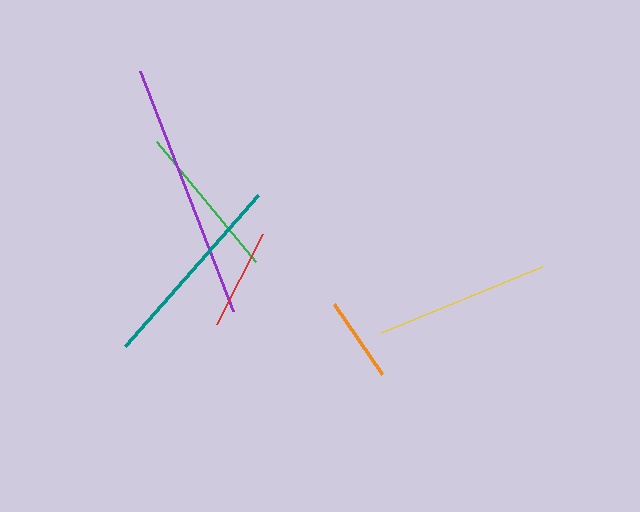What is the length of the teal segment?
The teal segment is approximately 201 pixels long.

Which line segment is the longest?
The purple line is the longest at approximately 258 pixels.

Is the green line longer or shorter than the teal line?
The teal line is longer than the green line.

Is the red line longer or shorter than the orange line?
The red line is longer than the orange line.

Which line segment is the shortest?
The orange line is the shortest at approximately 85 pixels.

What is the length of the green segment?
The green segment is approximately 156 pixels long.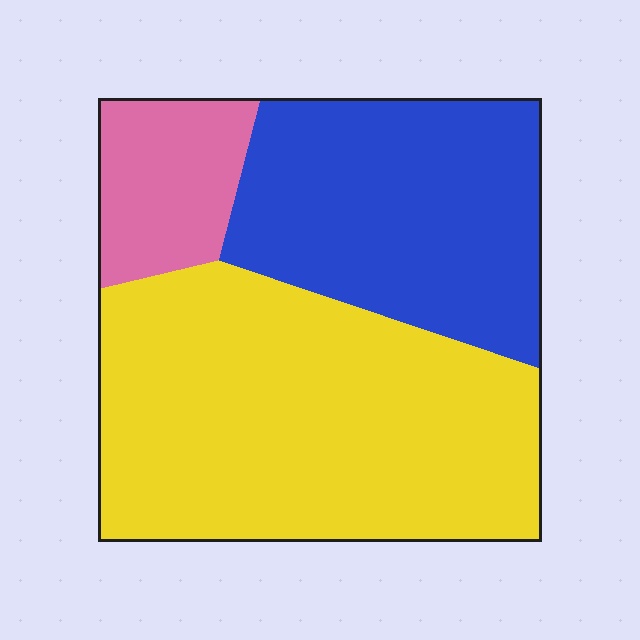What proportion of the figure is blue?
Blue covers about 35% of the figure.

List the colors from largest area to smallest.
From largest to smallest: yellow, blue, pink.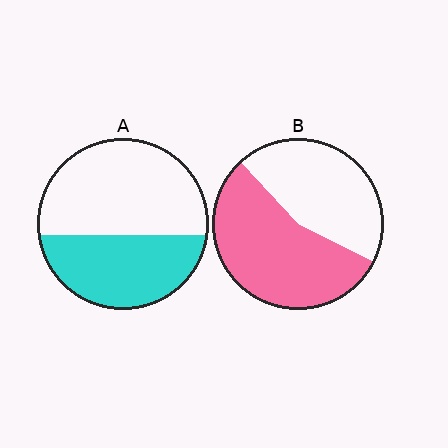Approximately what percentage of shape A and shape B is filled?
A is approximately 40% and B is approximately 55%.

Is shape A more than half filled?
No.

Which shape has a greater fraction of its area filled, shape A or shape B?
Shape B.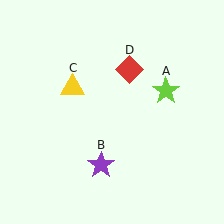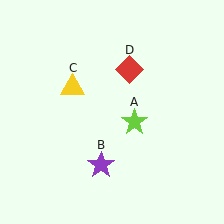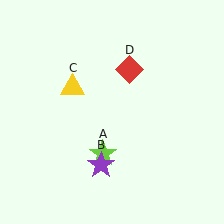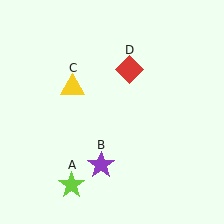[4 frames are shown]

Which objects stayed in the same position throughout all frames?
Purple star (object B) and yellow triangle (object C) and red diamond (object D) remained stationary.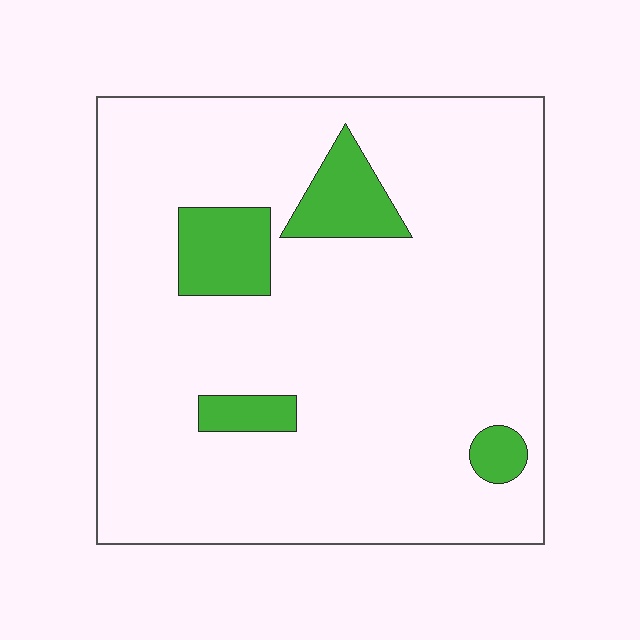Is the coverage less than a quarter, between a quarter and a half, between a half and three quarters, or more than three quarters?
Less than a quarter.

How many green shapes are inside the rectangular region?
4.